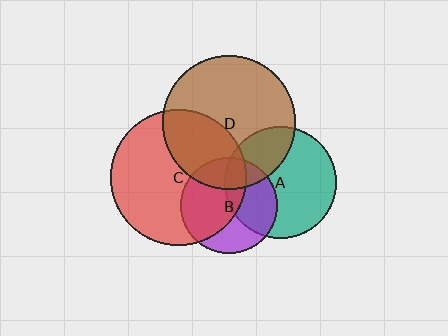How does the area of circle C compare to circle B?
Approximately 2.0 times.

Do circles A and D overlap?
Yes.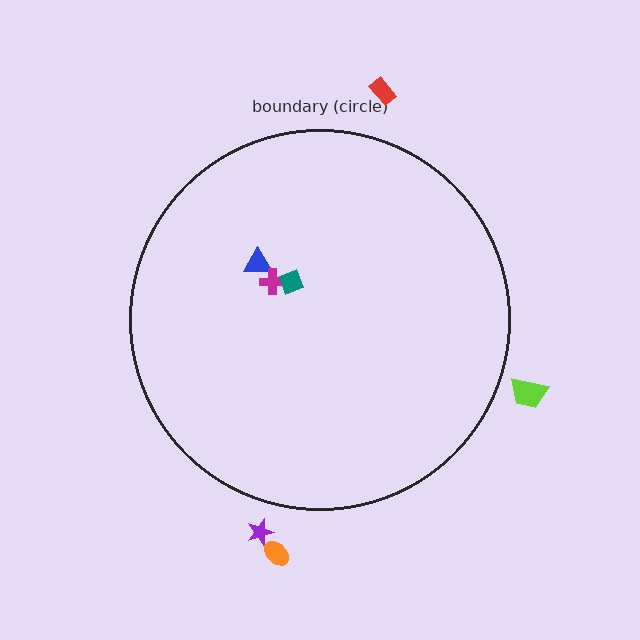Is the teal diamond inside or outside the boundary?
Inside.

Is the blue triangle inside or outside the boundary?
Inside.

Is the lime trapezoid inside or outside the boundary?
Outside.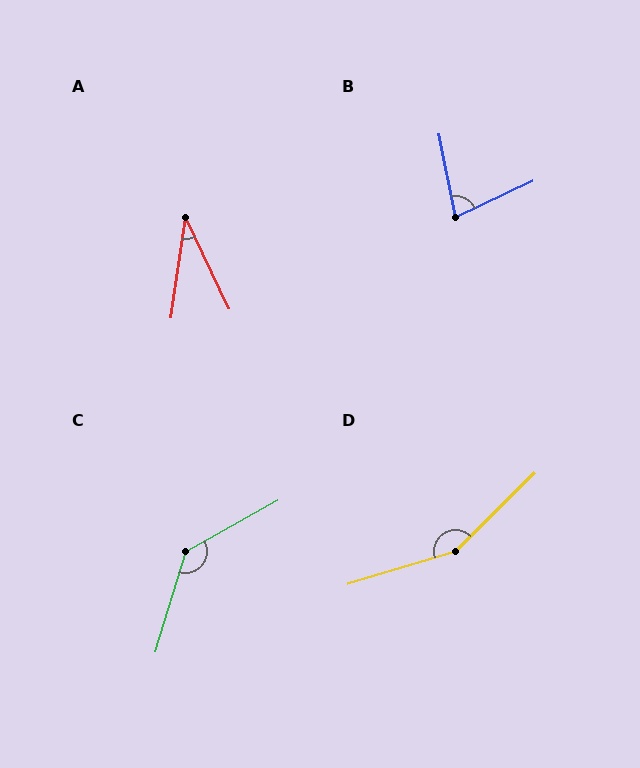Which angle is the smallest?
A, at approximately 34 degrees.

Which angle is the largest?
D, at approximately 152 degrees.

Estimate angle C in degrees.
Approximately 136 degrees.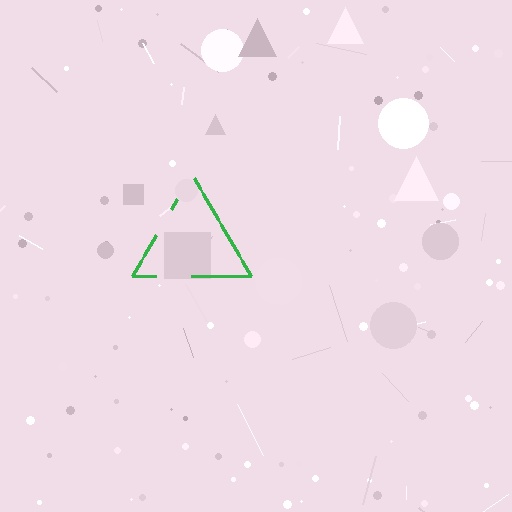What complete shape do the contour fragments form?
The contour fragments form a triangle.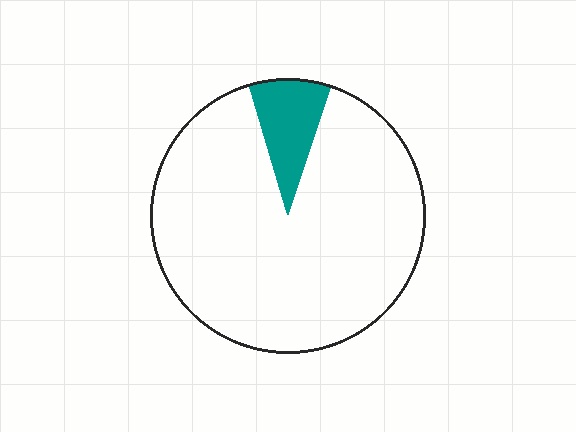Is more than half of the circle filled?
No.